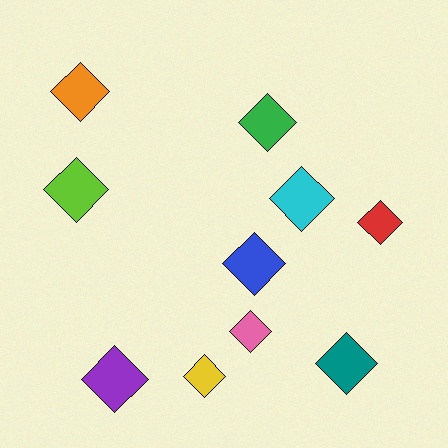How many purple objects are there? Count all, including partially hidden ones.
There is 1 purple object.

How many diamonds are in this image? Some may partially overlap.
There are 10 diamonds.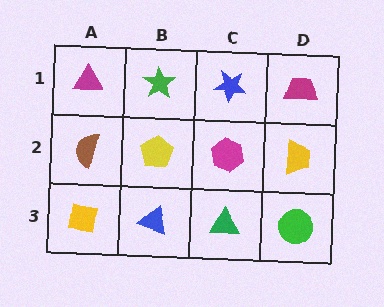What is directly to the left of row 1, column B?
A magenta triangle.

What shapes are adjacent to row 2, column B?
A green star (row 1, column B), a blue triangle (row 3, column B), a brown semicircle (row 2, column A), a magenta hexagon (row 2, column C).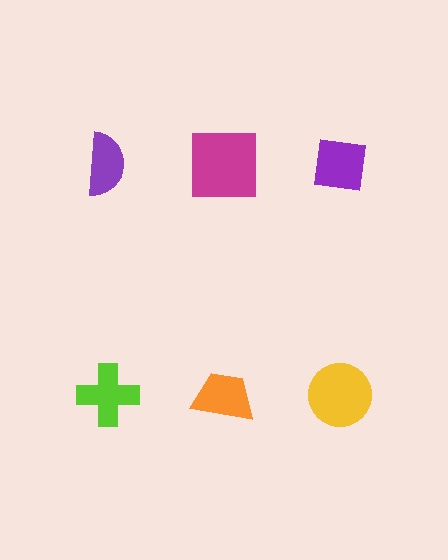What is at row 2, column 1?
A lime cross.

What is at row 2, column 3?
A yellow circle.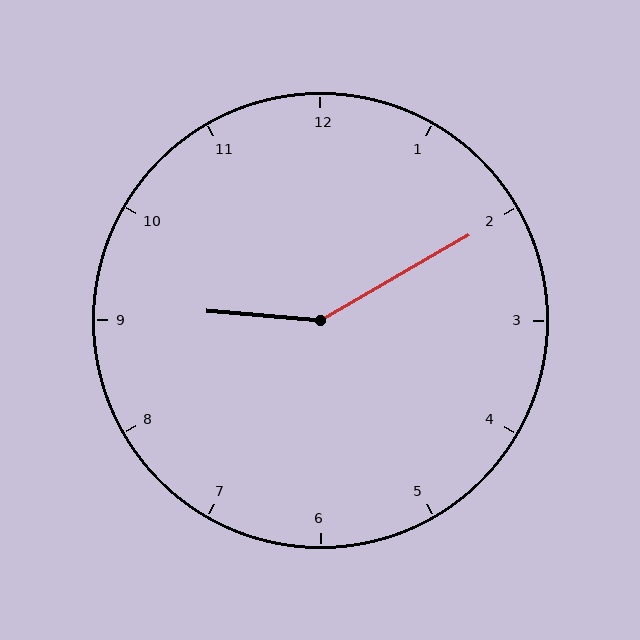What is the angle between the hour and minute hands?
Approximately 145 degrees.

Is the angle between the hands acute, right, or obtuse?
It is obtuse.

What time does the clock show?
9:10.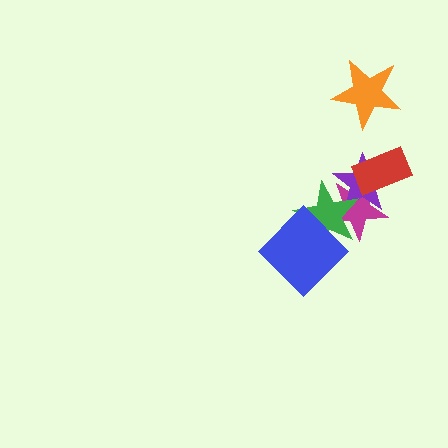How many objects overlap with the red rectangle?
2 objects overlap with the red rectangle.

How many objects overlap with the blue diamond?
2 objects overlap with the blue diamond.